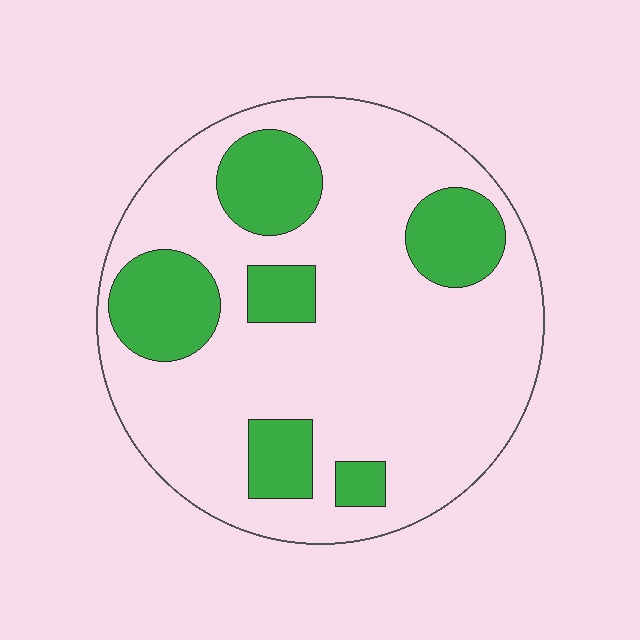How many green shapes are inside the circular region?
6.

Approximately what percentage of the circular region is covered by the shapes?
Approximately 25%.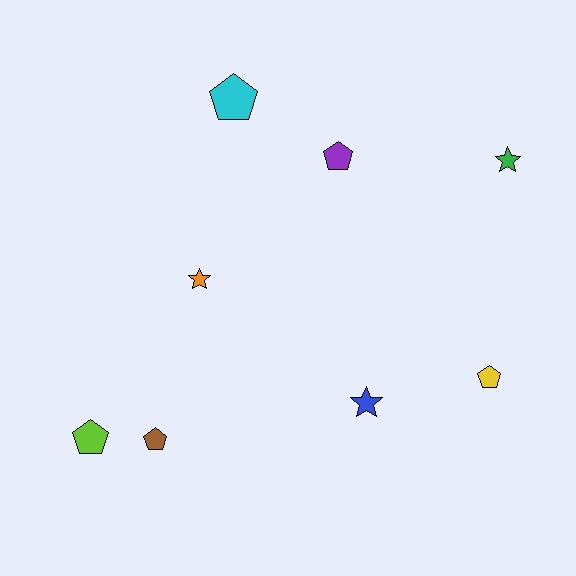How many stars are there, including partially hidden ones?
There are 3 stars.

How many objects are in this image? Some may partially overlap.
There are 8 objects.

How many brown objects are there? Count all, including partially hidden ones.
There is 1 brown object.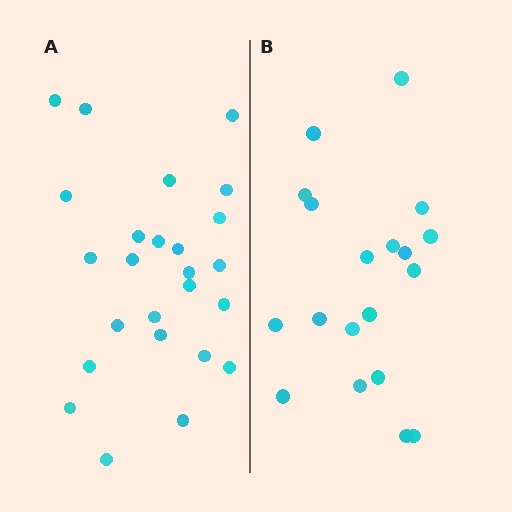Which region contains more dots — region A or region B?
Region A (the left region) has more dots.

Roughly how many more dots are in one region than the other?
Region A has about 6 more dots than region B.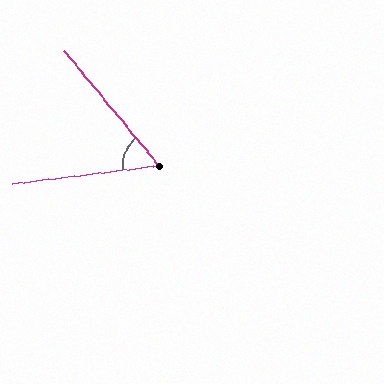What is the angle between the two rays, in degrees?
Approximately 57 degrees.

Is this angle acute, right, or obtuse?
It is acute.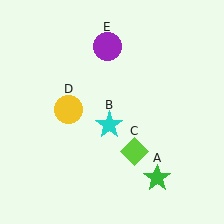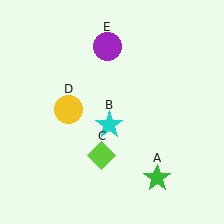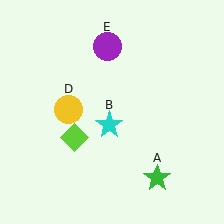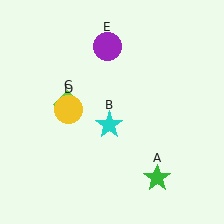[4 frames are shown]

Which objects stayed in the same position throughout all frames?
Green star (object A) and cyan star (object B) and yellow circle (object D) and purple circle (object E) remained stationary.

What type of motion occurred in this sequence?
The lime diamond (object C) rotated clockwise around the center of the scene.